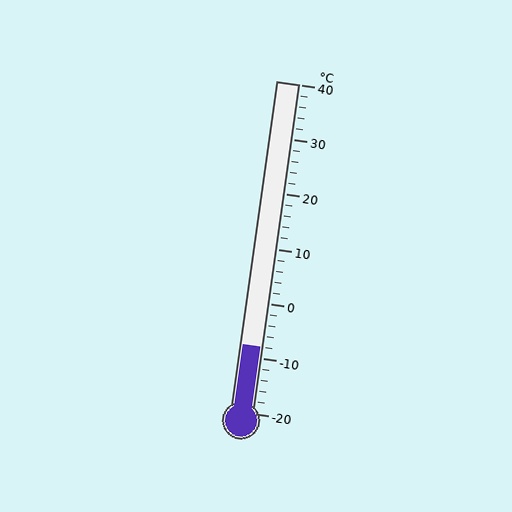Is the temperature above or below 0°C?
The temperature is below 0°C.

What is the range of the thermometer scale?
The thermometer scale ranges from -20°C to 40°C.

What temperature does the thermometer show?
The thermometer shows approximately -8°C.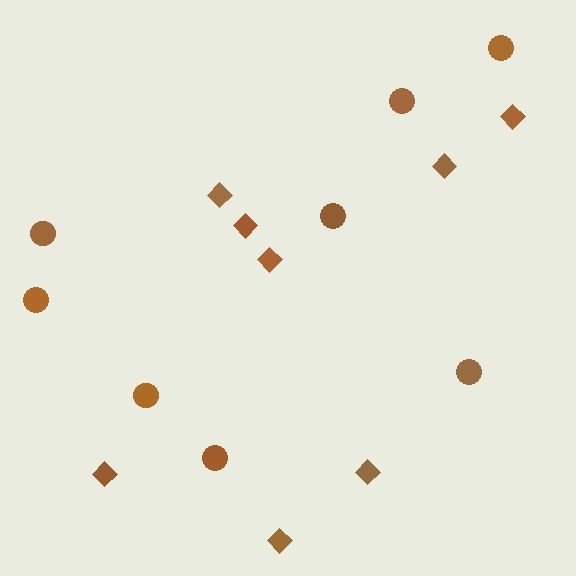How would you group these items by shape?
There are 2 groups: one group of circles (8) and one group of diamonds (8).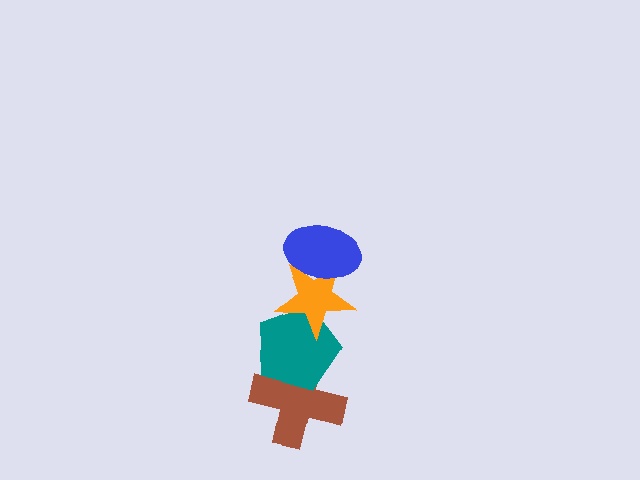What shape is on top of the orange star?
The blue ellipse is on top of the orange star.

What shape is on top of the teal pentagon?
The orange star is on top of the teal pentagon.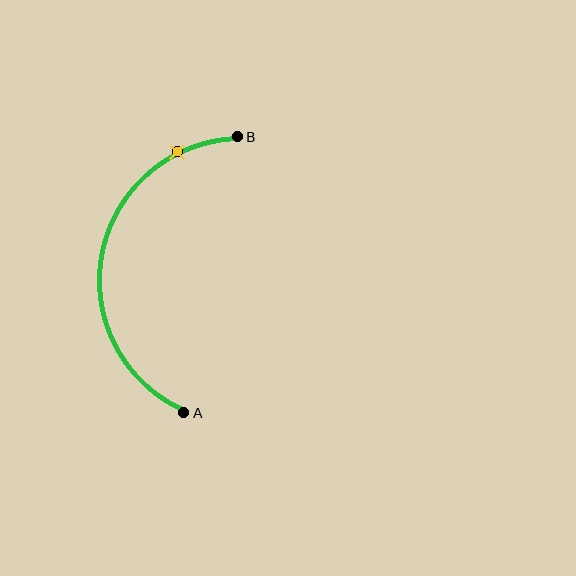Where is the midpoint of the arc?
The arc midpoint is the point on the curve farthest from the straight line joining A and B. It sits to the left of that line.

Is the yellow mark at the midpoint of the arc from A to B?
No. The yellow mark lies on the arc but is closer to endpoint B. The arc midpoint would be at the point on the curve equidistant along the arc from both A and B.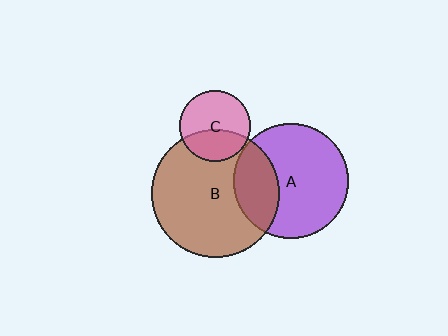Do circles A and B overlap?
Yes.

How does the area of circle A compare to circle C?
Approximately 2.6 times.